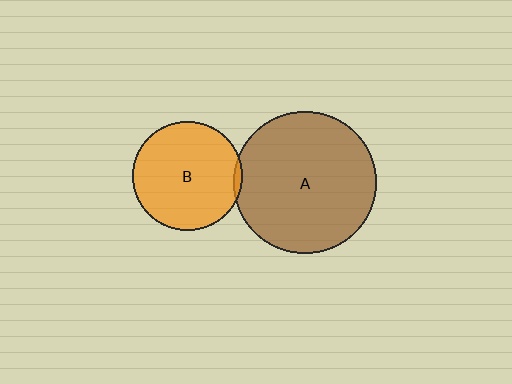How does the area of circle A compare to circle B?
Approximately 1.7 times.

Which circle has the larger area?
Circle A (brown).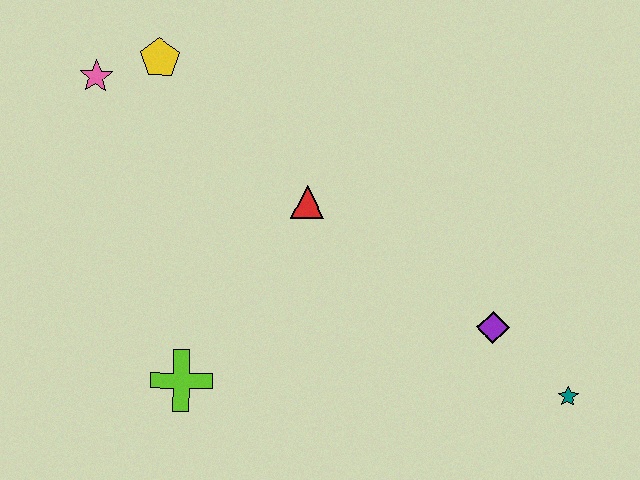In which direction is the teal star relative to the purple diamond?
The teal star is to the right of the purple diamond.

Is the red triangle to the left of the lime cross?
No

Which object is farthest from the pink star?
The teal star is farthest from the pink star.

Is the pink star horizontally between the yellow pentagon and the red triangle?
No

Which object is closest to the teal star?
The purple diamond is closest to the teal star.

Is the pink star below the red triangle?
No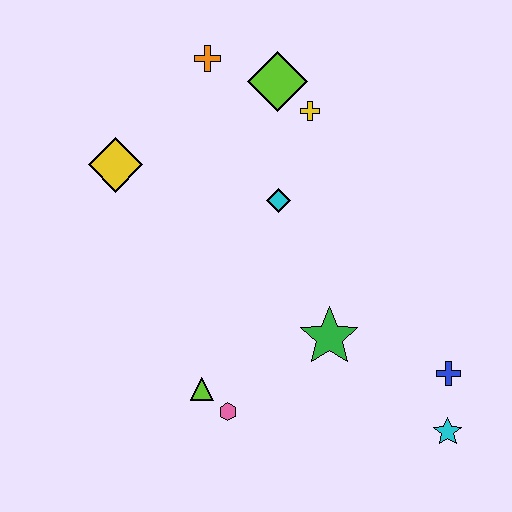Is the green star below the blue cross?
No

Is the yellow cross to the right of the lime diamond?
Yes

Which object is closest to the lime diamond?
The yellow cross is closest to the lime diamond.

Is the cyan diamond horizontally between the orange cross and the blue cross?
Yes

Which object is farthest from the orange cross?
The cyan star is farthest from the orange cross.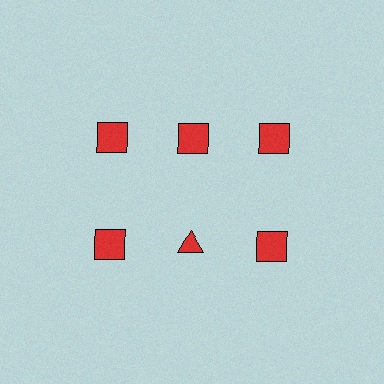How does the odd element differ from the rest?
It has a different shape: triangle instead of square.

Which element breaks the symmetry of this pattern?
The red triangle in the second row, second from left column breaks the symmetry. All other shapes are red squares.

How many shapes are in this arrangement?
There are 6 shapes arranged in a grid pattern.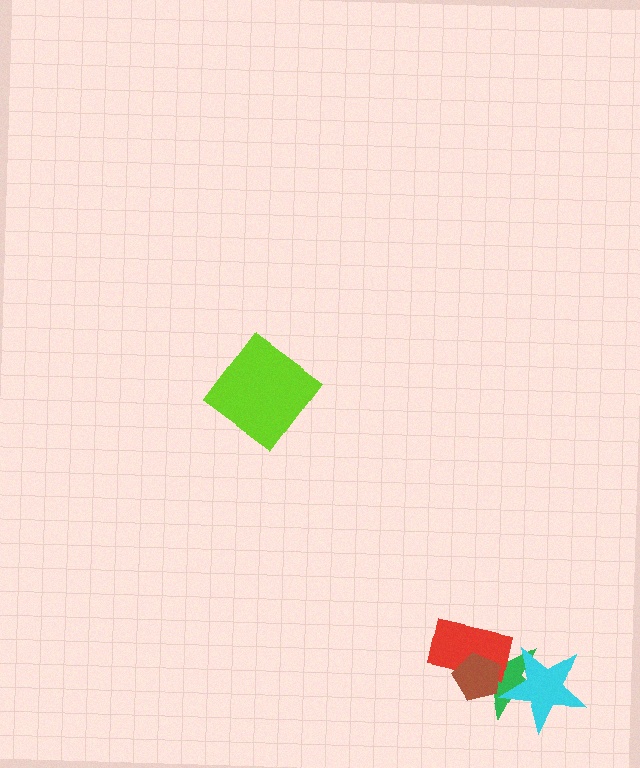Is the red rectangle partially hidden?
Yes, it is partially covered by another shape.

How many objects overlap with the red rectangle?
2 objects overlap with the red rectangle.